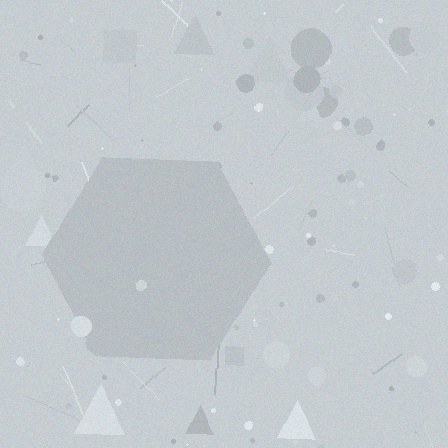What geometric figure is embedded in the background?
A hexagon is embedded in the background.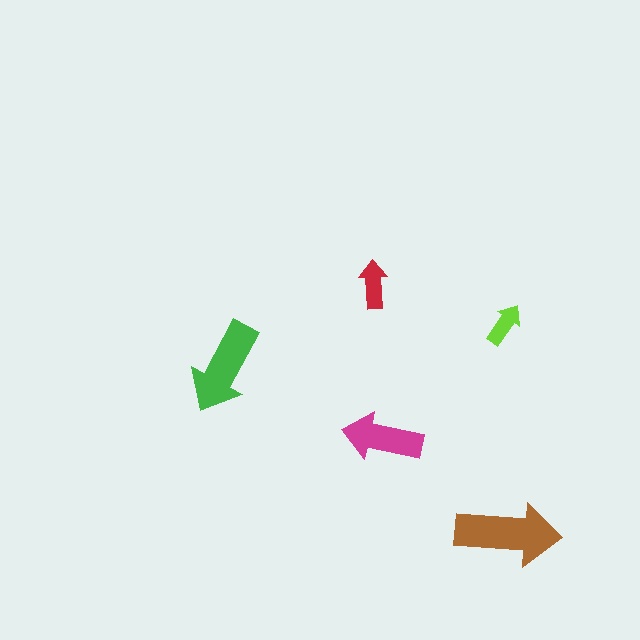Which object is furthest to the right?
The brown arrow is rightmost.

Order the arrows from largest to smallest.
the brown one, the green one, the magenta one, the red one, the lime one.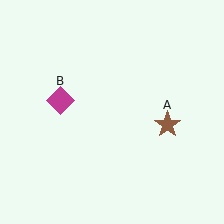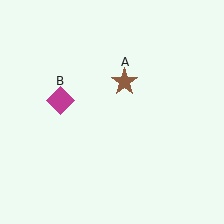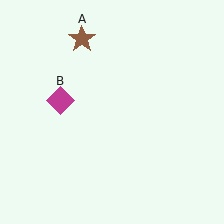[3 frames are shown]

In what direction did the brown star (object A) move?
The brown star (object A) moved up and to the left.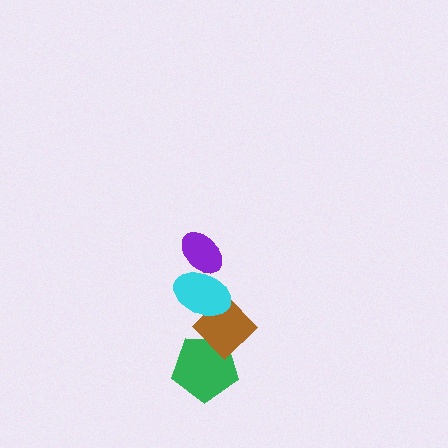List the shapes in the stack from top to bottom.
From top to bottom: the purple ellipse, the cyan ellipse, the brown diamond, the green pentagon.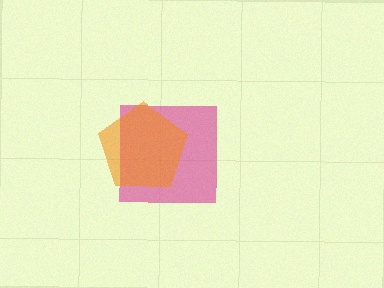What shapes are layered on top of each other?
The layered shapes are: a magenta square, an orange pentagon.